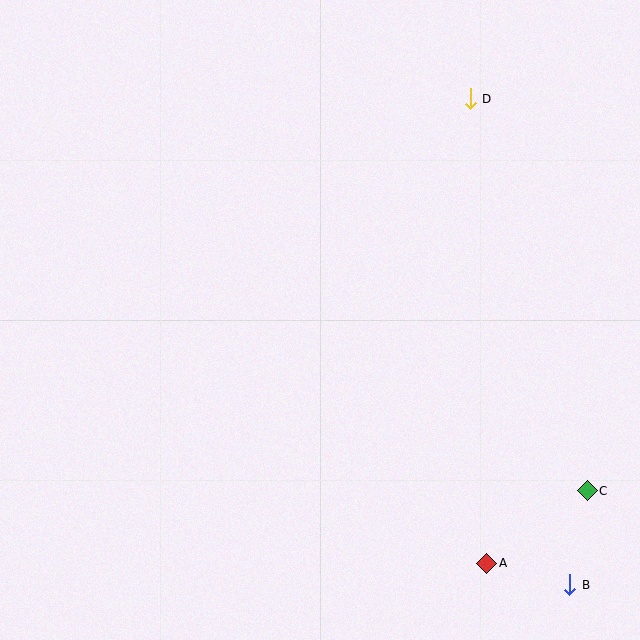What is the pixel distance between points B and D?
The distance between B and D is 496 pixels.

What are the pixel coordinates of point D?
Point D is at (470, 99).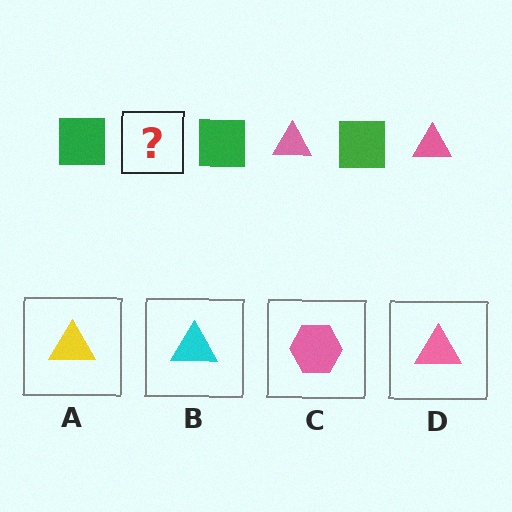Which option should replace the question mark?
Option D.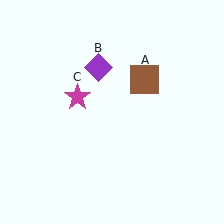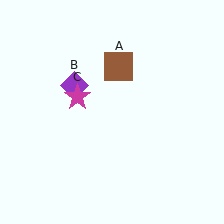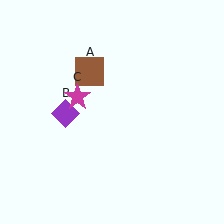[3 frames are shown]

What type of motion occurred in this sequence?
The brown square (object A), purple diamond (object B) rotated counterclockwise around the center of the scene.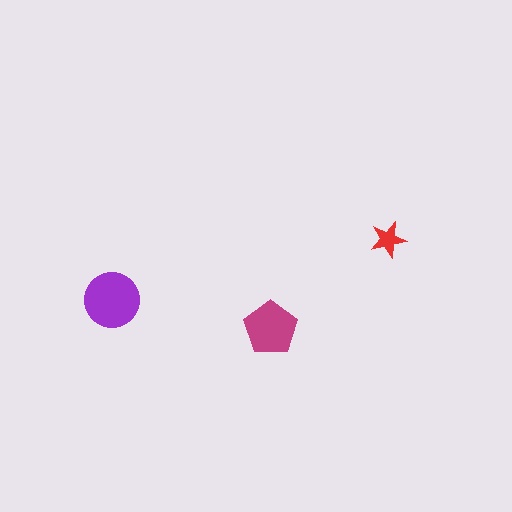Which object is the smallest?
The red star.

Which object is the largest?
The purple circle.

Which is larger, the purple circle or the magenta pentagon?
The purple circle.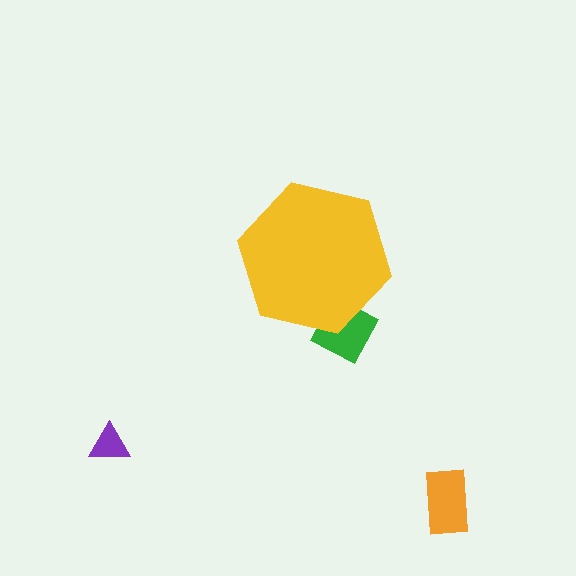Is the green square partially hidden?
Yes, the green square is partially hidden behind the yellow hexagon.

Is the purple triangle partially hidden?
No, the purple triangle is fully visible.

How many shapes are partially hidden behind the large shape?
1 shape is partially hidden.